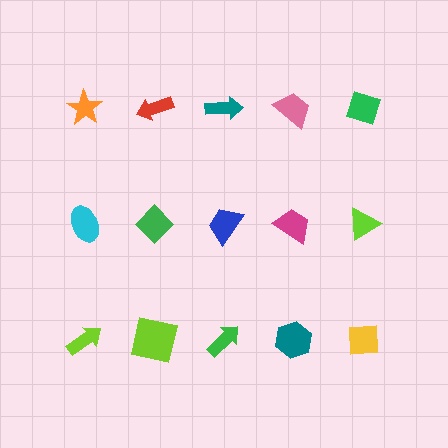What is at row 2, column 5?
A lime triangle.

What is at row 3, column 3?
A green arrow.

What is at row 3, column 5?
A yellow square.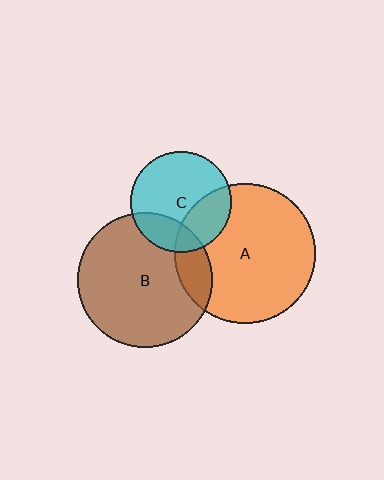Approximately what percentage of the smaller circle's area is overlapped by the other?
Approximately 20%.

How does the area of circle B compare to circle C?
Approximately 1.8 times.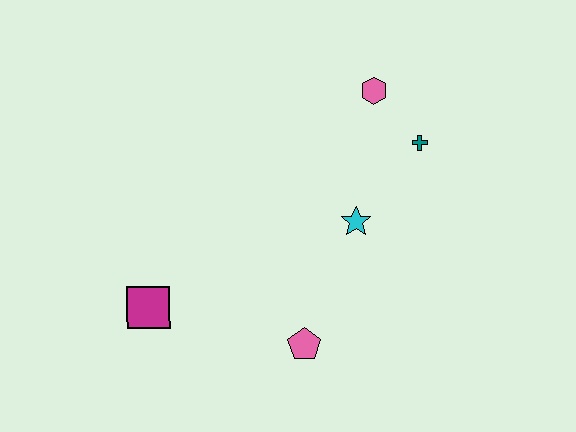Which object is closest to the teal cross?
The pink hexagon is closest to the teal cross.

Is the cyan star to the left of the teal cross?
Yes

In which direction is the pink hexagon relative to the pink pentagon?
The pink hexagon is above the pink pentagon.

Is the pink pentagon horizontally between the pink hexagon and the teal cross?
No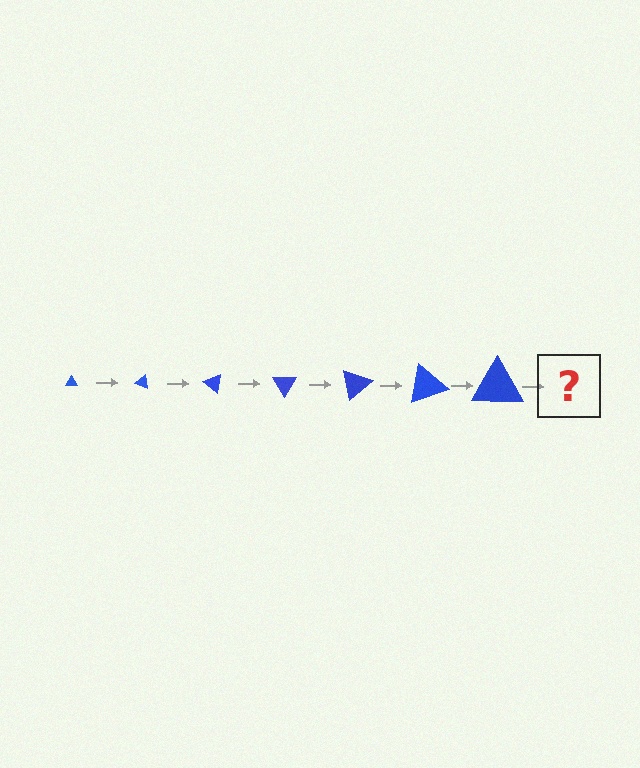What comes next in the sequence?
The next element should be a triangle, larger than the previous one and rotated 140 degrees from the start.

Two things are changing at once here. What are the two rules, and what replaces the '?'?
The two rules are that the triangle grows larger each step and it rotates 20 degrees each step. The '?' should be a triangle, larger than the previous one and rotated 140 degrees from the start.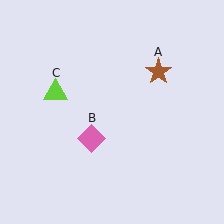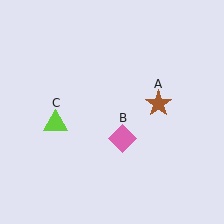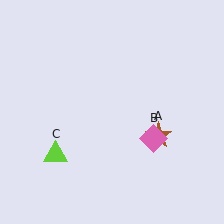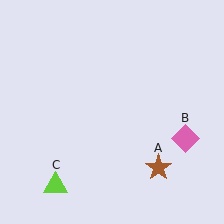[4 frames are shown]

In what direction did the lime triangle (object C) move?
The lime triangle (object C) moved down.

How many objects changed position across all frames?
3 objects changed position: brown star (object A), pink diamond (object B), lime triangle (object C).